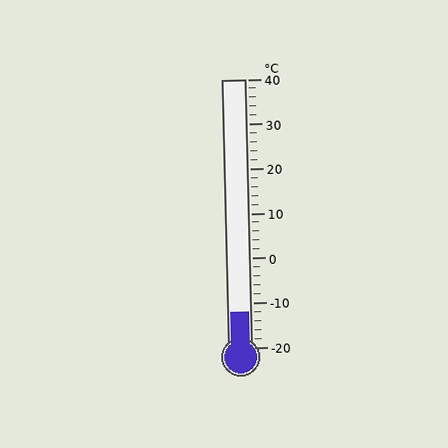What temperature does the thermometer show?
The thermometer shows approximately -12°C.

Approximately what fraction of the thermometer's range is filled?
The thermometer is filled to approximately 15% of its range.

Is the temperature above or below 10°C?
The temperature is below 10°C.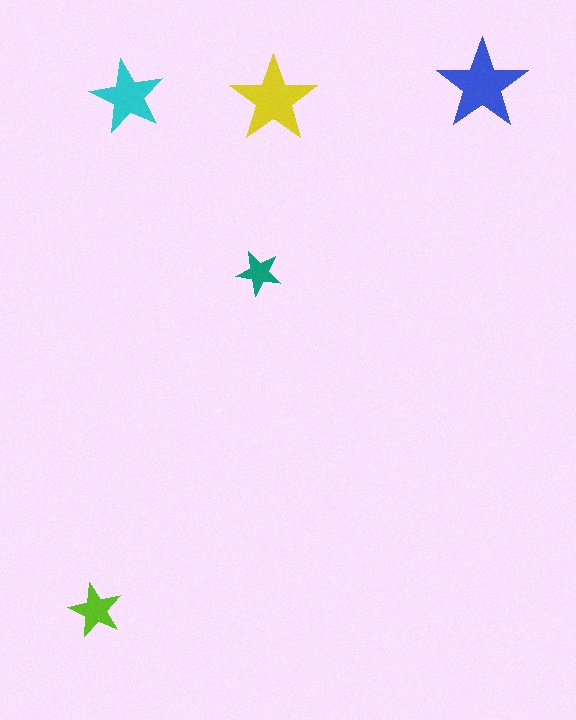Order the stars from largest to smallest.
the blue one, the yellow one, the cyan one, the lime one, the teal one.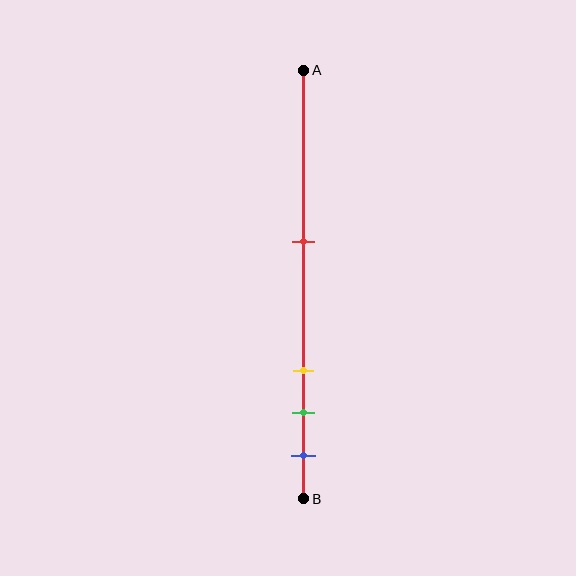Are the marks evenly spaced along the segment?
No, the marks are not evenly spaced.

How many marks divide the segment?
There are 4 marks dividing the segment.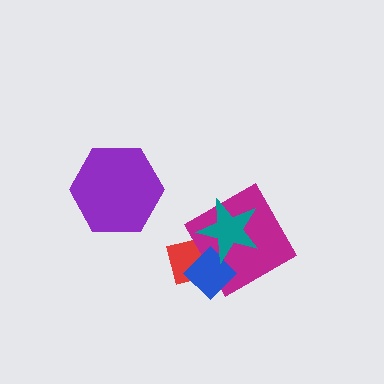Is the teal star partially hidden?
No, no other shape covers it.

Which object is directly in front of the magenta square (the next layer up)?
The blue diamond is directly in front of the magenta square.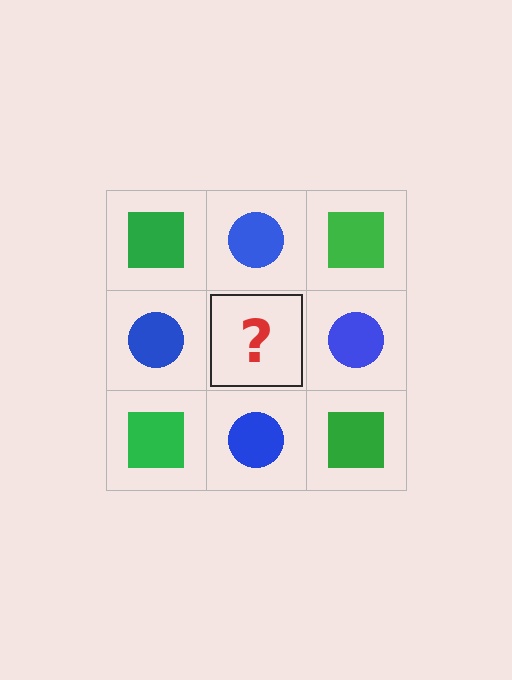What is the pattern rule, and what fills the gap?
The rule is that it alternates green square and blue circle in a checkerboard pattern. The gap should be filled with a green square.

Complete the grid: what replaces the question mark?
The question mark should be replaced with a green square.